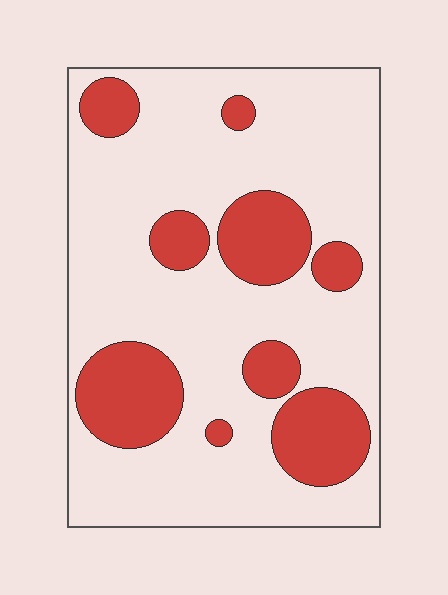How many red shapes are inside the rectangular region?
9.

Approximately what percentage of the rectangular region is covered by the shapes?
Approximately 25%.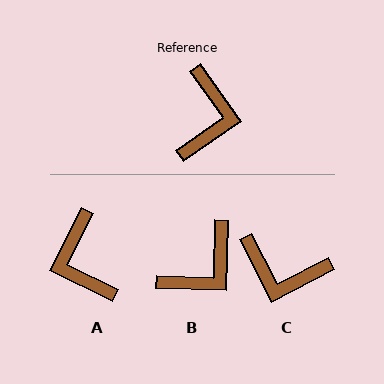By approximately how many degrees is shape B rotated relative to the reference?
Approximately 37 degrees clockwise.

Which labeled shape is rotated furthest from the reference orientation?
A, about 152 degrees away.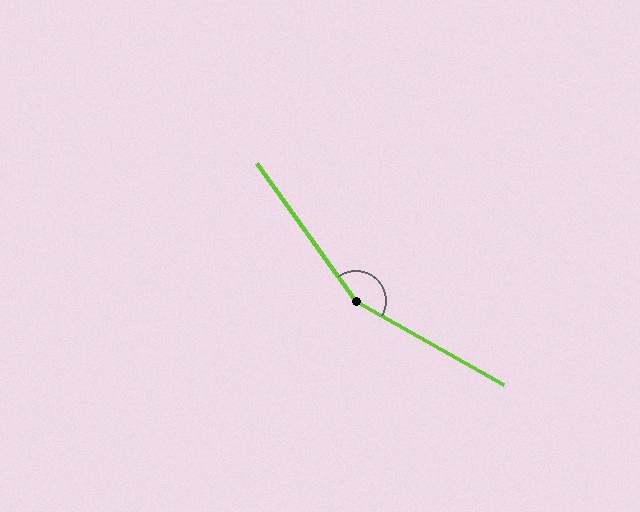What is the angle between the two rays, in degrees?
Approximately 155 degrees.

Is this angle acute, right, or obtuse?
It is obtuse.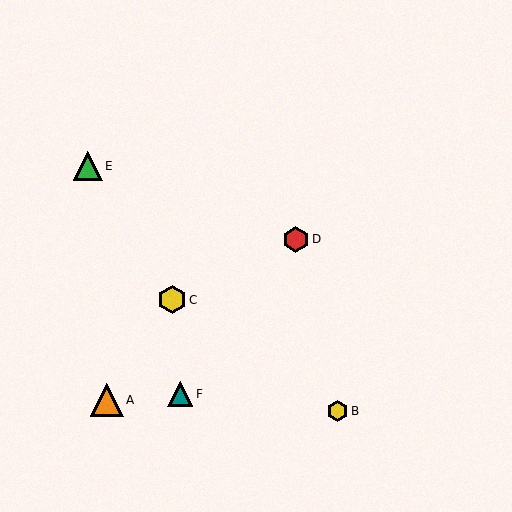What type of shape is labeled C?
Shape C is a yellow hexagon.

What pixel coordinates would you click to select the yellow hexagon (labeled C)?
Click at (172, 300) to select the yellow hexagon C.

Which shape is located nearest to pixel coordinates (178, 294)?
The yellow hexagon (labeled C) at (172, 300) is nearest to that location.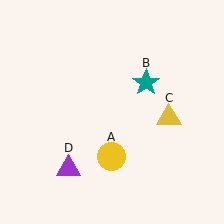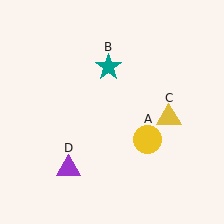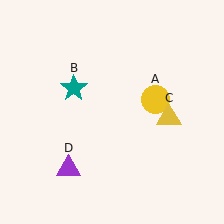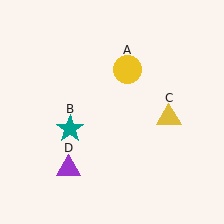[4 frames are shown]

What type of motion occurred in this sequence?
The yellow circle (object A), teal star (object B) rotated counterclockwise around the center of the scene.